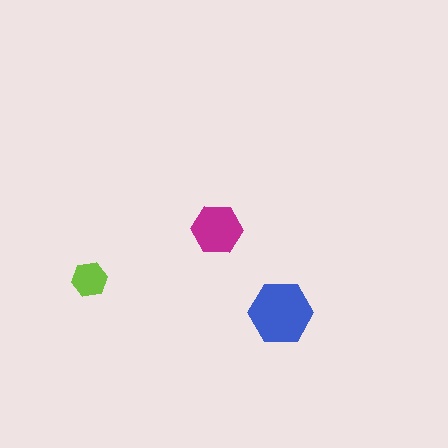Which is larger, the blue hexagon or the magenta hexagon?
The blue one.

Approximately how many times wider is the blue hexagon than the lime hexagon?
About 2 times wider.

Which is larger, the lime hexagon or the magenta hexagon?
The magenta one.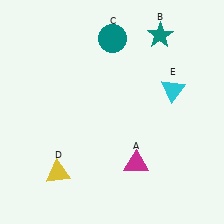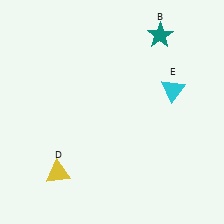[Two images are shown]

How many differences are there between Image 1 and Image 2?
There are 2 differences between the two images.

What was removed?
The teal circle (C), the magenta triangle (A) were removed in Image 2.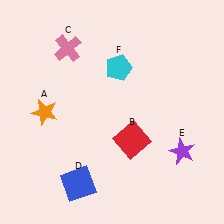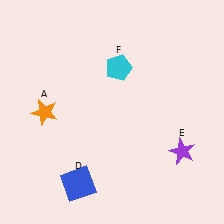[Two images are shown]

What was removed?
The red square (B), the pink cross (C) were removed in Image 2.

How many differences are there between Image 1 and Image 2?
There are 2 differences between the two images.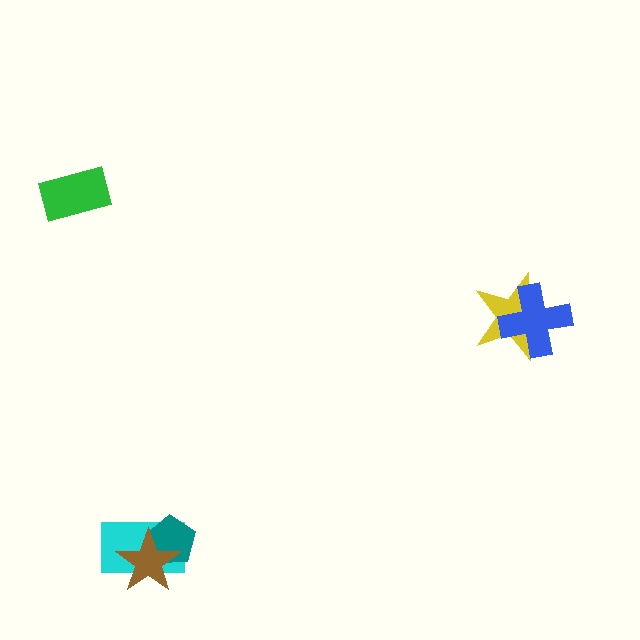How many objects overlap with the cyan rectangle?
2 objects overlap with the cyan rectangle.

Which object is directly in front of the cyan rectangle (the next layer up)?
The teal pentagon is directly in front of the cyan rectangle.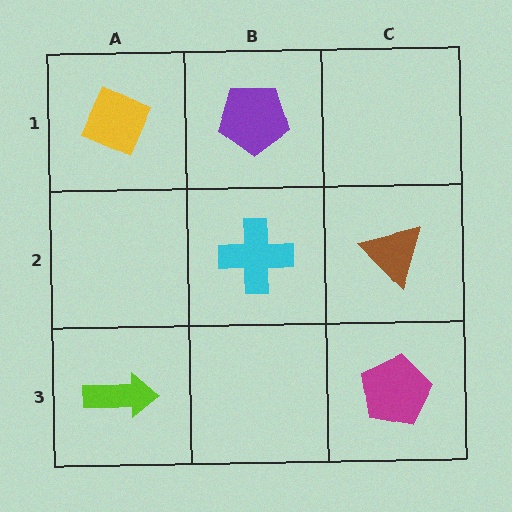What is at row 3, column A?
A lime arrow.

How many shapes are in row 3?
2 shapes.